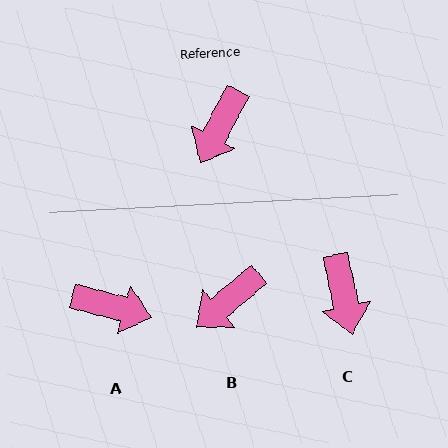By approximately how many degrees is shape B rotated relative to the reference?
Approximately 22 degrees clockwise.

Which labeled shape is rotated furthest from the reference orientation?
A, about 102 degrees away.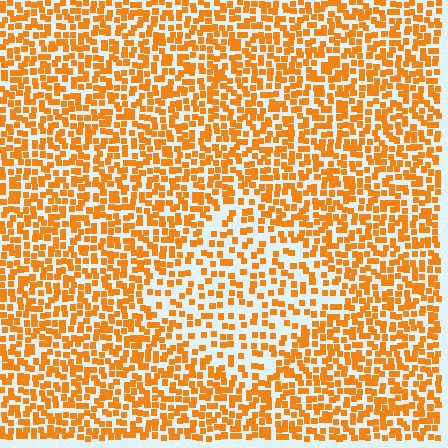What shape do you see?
I see a diamond.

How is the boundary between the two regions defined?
The boundary is defined by a change in element density (approximately 1.8x ratio). All elements are the same color, size, and shape.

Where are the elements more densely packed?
The elements are more densely packed outside the diamond boundary.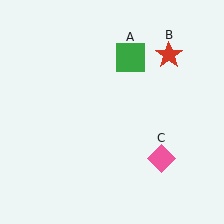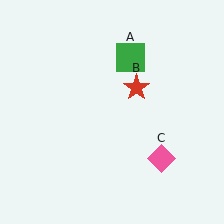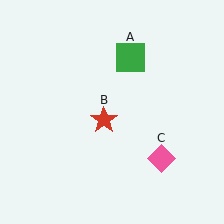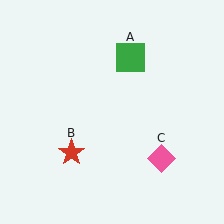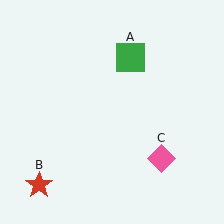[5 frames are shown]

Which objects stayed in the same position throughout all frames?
Green square (object A) and pink diamond (object C) remained stationary.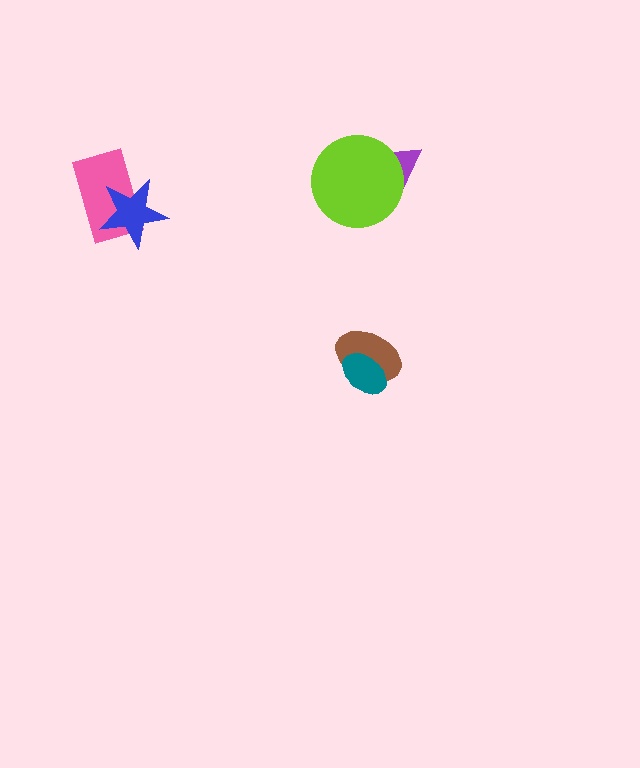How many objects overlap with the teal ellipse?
1 object overlaps with the teal ellipse.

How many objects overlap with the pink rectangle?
1 object overlaps with the pink rectangle.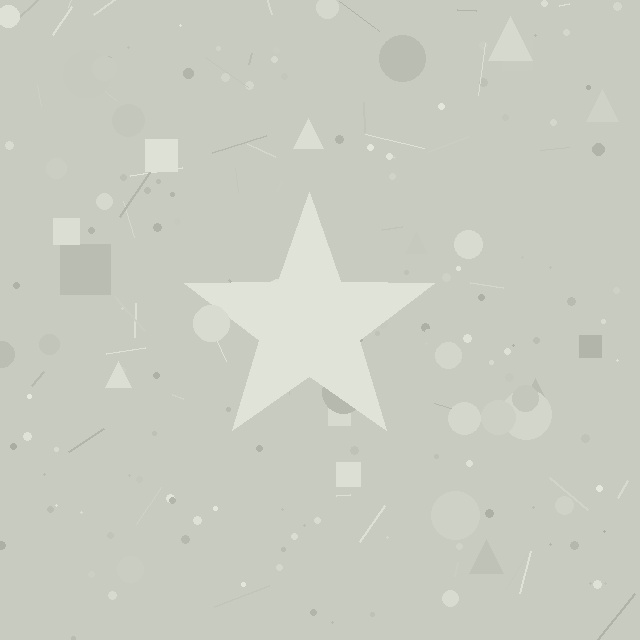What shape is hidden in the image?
A star is hidden in the image.